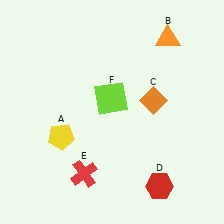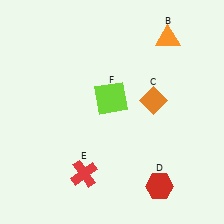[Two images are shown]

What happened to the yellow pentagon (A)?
The yellow pentagon (A) was removed in Image 2. It was in the bottom-left area of Image 1.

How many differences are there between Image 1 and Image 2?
There is 1 difference between the two images.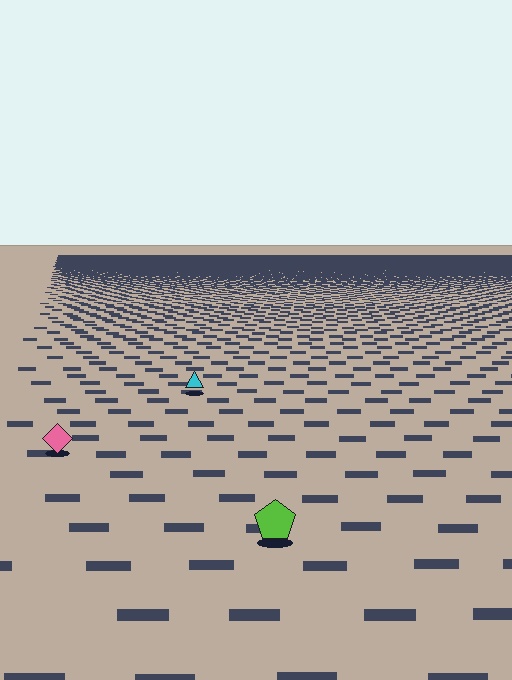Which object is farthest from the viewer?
The cyan triangle is farthest from the viewer. It appears smaller and the ground texture around it is denser.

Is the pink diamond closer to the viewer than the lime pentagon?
No. The lime pentagon is closer — you can tell from the texture gradient: the ground texture is coarser near it.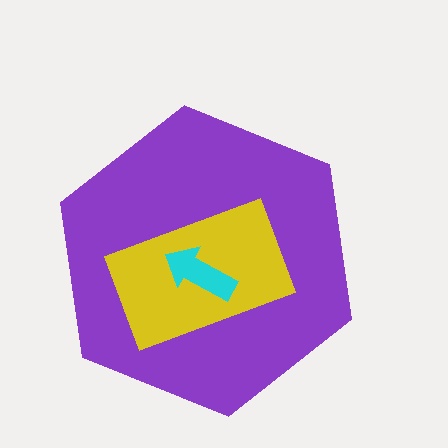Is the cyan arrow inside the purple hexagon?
Yes.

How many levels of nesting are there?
3.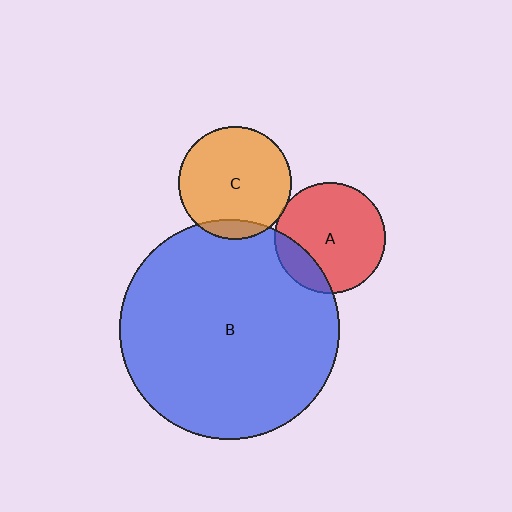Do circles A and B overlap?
Yes.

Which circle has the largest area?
Circle B (blue).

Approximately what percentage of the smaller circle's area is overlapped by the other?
Approximately 20%.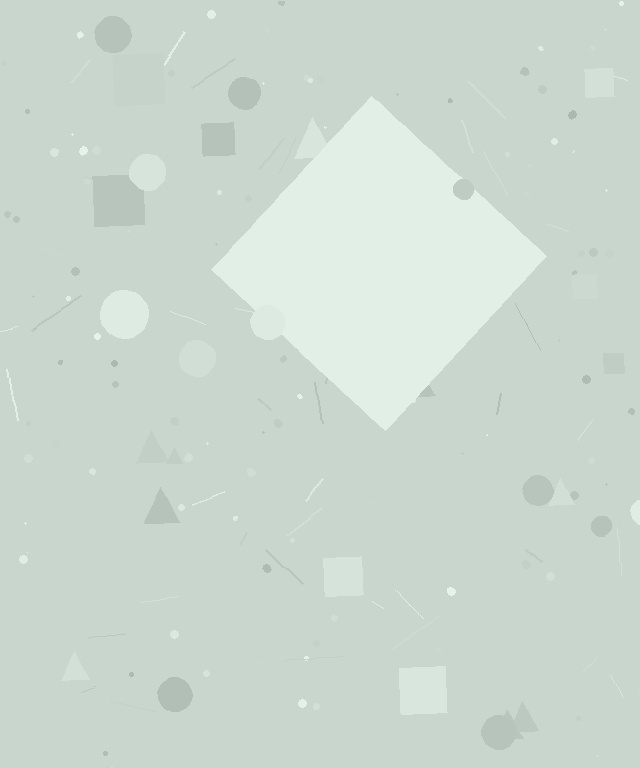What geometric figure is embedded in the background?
A diamond is embedded in the background.